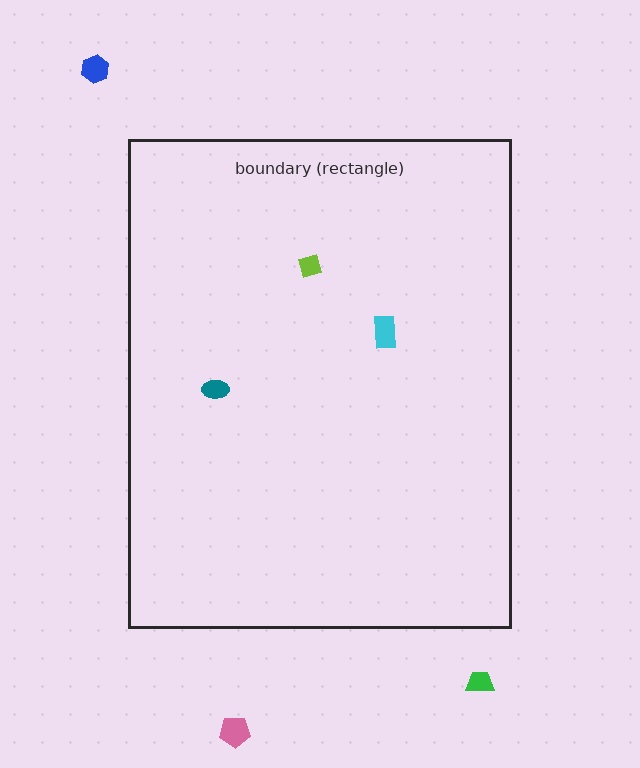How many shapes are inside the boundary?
3 inside, 3 outside.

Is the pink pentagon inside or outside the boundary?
Outside.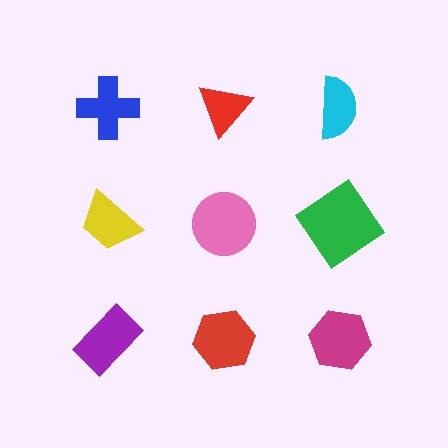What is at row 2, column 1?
A yellow trapezoid.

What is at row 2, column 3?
A green diamond.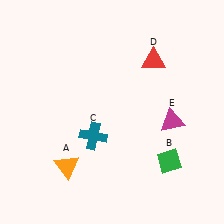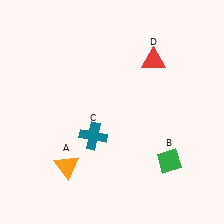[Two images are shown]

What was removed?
The magenta triangle (E) was removed in Image 2.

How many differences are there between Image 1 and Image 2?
There is 1 difference between the two images.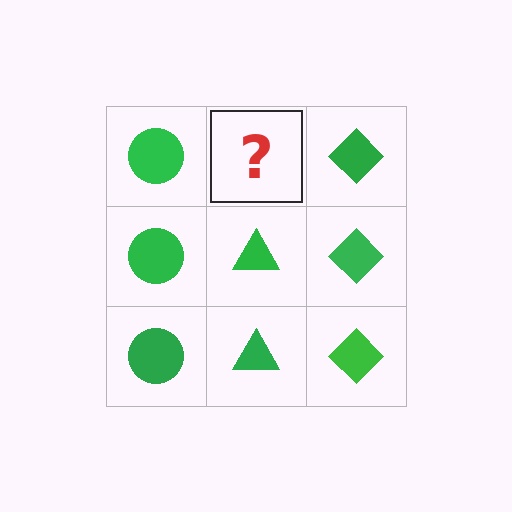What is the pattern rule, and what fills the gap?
The rule is that each column has a consistent shape. The gap should be filled with a green triangle.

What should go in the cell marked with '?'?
The missing cell should contain a green triangle.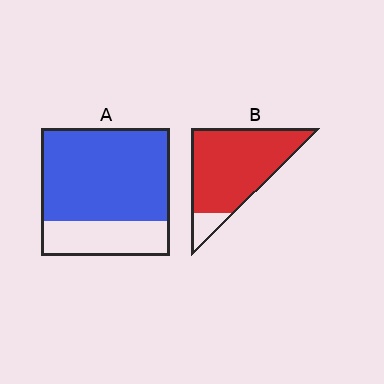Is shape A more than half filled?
Yes.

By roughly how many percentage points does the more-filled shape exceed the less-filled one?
By roughly 15 percentage points (B over A).